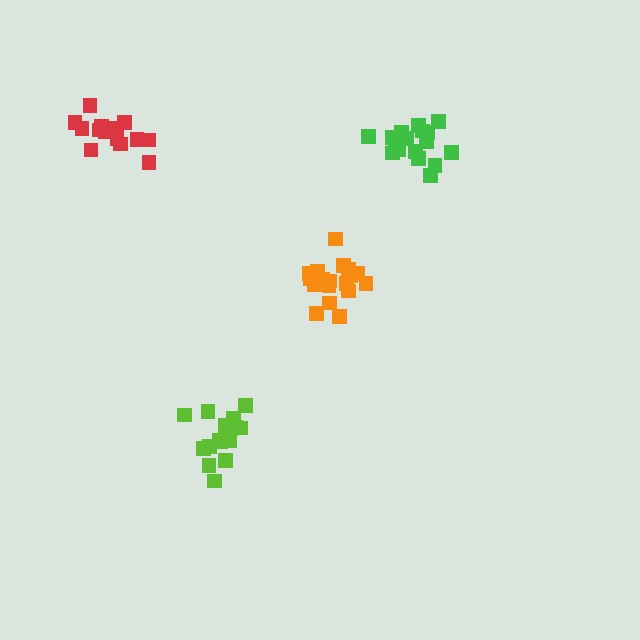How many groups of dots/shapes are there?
There are 4 groups.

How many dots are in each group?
Group 1: 17 dots, Group 2: 19 dots, Group 3: 17 dots, Group 4: 15 dots (68 total).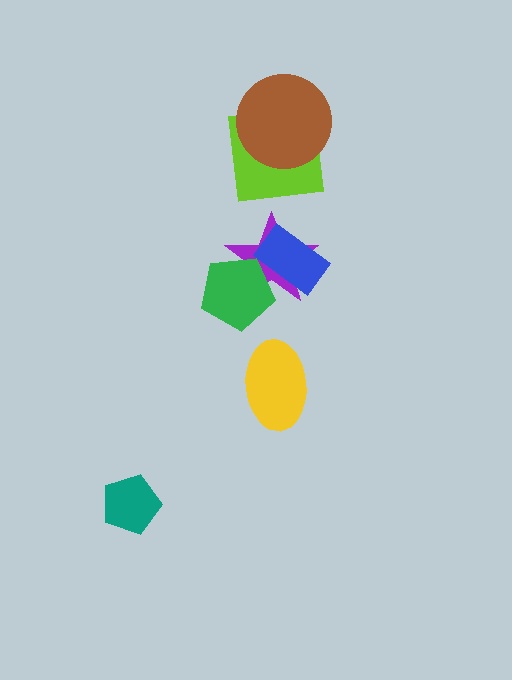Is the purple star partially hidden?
Yes, it is partially covered by another shape.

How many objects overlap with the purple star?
2 objects overlap with the purple star.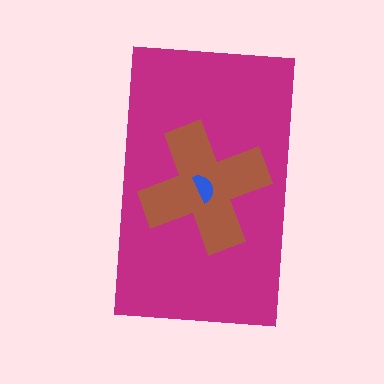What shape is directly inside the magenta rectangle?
The brown cross.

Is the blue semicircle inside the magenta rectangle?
Yes.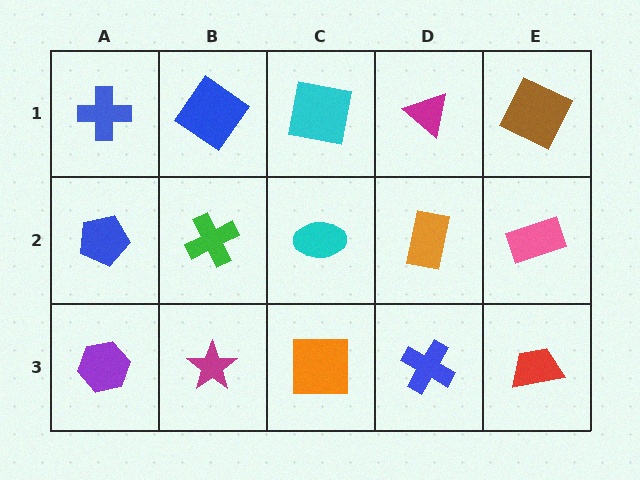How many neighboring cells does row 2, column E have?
3.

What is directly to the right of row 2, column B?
A cyan ellipse.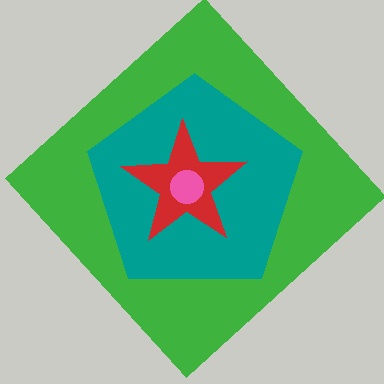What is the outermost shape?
The green diamond.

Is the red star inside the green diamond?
Yes.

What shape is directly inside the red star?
The pink circle.